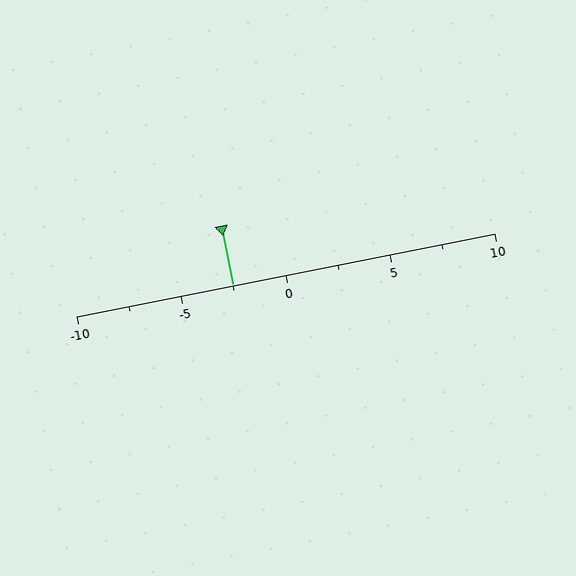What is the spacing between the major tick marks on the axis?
The major ticks are spaced 5 apart.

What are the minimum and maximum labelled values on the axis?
The axis runs from -10 to 10.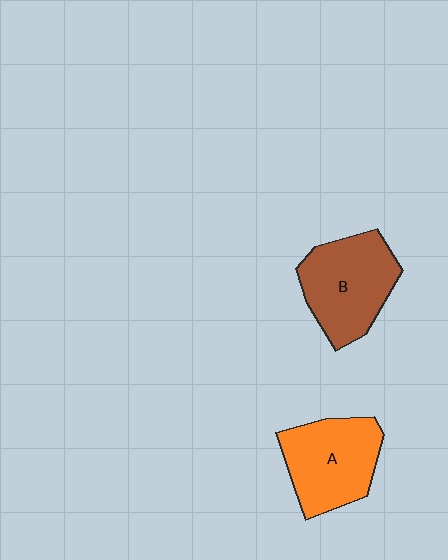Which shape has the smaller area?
Shape A (orange).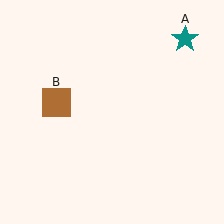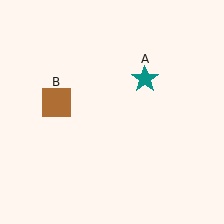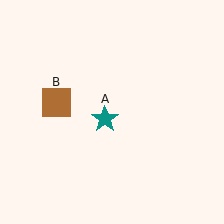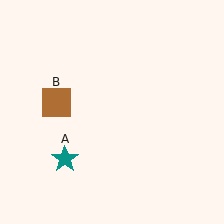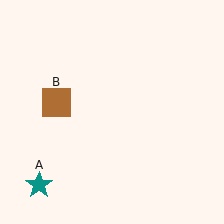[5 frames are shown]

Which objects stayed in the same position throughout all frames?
Brown square (object B) remained stationary.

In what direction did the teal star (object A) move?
The teal star (object A) moved down and to the left.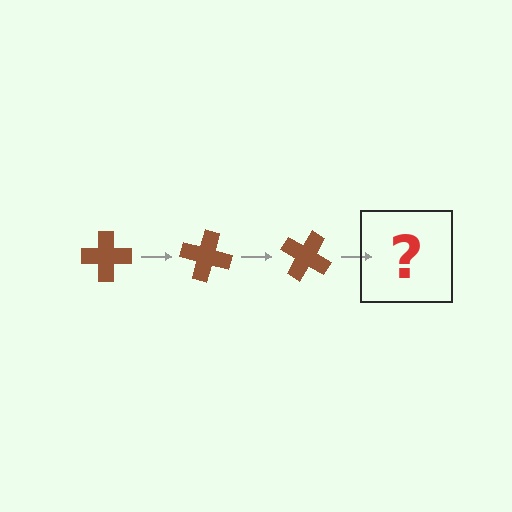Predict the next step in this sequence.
The next step is a brown cross rotated 45 degrees.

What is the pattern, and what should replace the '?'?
The pattern is that the cross rotates 15 degrees each step. The '?' should be a brown cross rotated 45 degrees.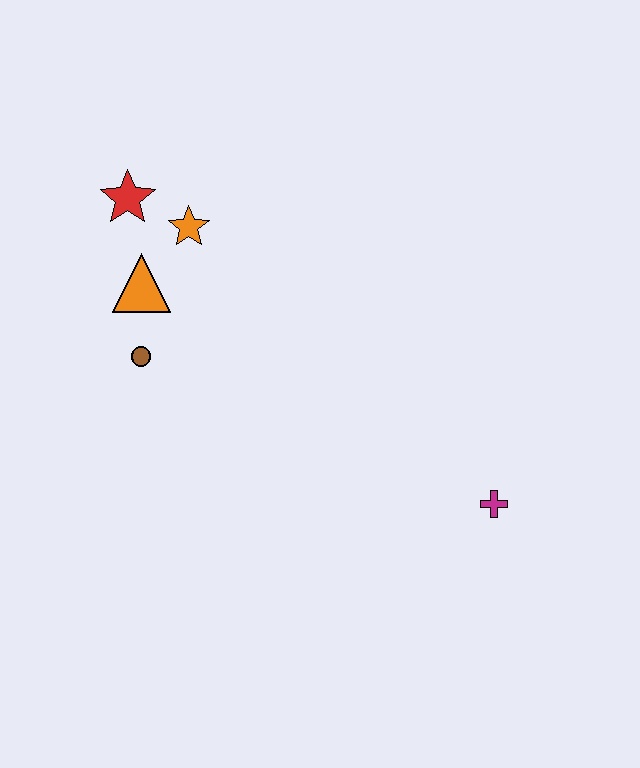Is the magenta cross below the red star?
Yes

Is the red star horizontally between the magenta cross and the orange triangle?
No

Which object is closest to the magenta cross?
The brown circle is closest to the magenta cross.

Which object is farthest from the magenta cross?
The red star is farthest from the magenta cross.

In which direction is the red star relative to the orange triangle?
The red star is above the orange triangle.